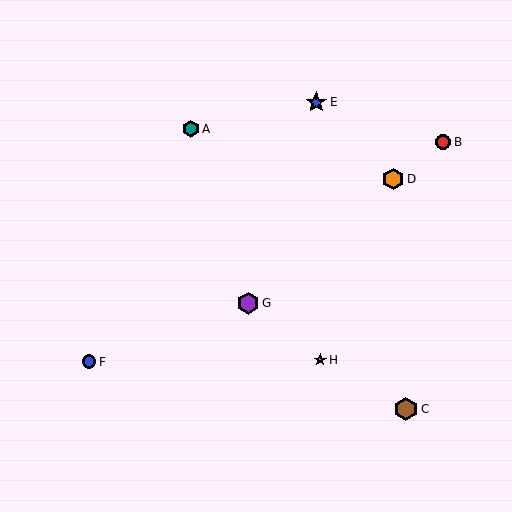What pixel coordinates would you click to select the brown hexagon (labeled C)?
Click at (406, 409) to select the brown hexagon C.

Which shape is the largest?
The brown hexagon (labeled C) is the largest.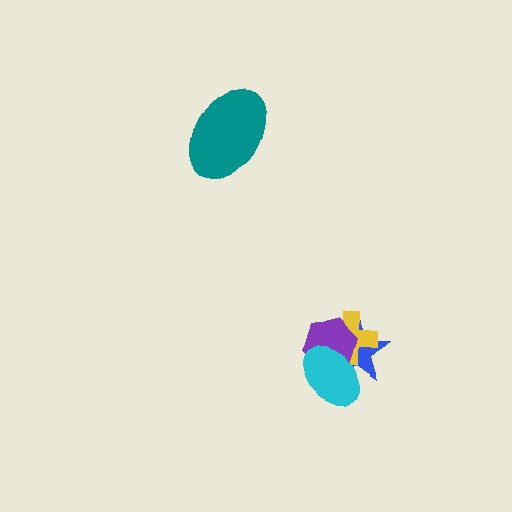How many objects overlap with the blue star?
3 objects overlap with the blue star.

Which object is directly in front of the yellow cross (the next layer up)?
The purple hexagon is directly in front of the yellow cross.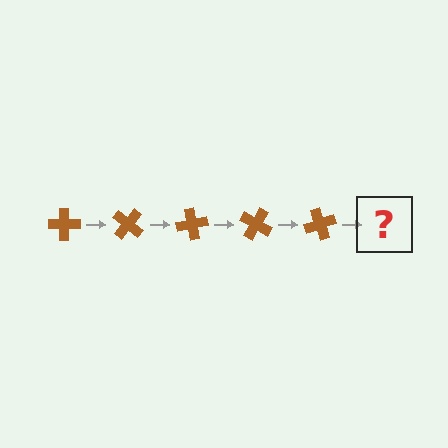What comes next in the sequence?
The next element should be a brown cross rotated 200 degrees.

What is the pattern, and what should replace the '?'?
The pattern is that the cross rotates 40 degrees each step. The '?' should be a brown cross rotated 200 degrees.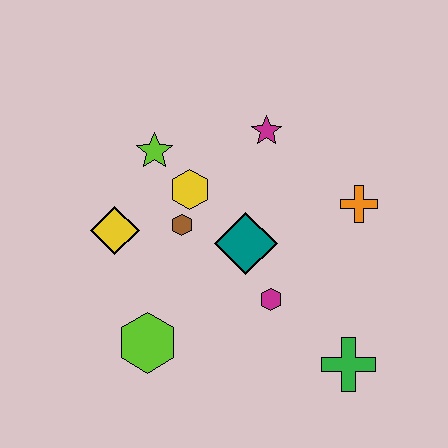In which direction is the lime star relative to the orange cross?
The lime star is to the left of the orange cross.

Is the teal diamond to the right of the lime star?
Yes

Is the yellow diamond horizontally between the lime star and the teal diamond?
No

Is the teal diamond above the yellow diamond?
No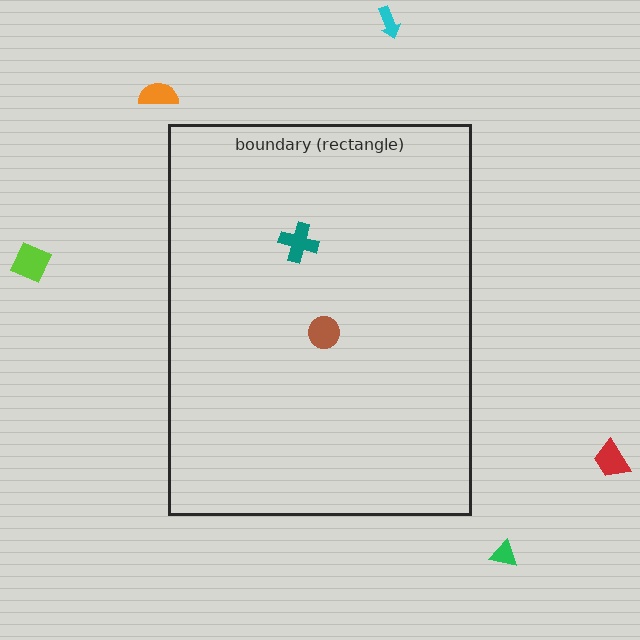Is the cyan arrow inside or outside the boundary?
Outside.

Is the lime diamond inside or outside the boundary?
Outside.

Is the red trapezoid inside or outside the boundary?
Outside.